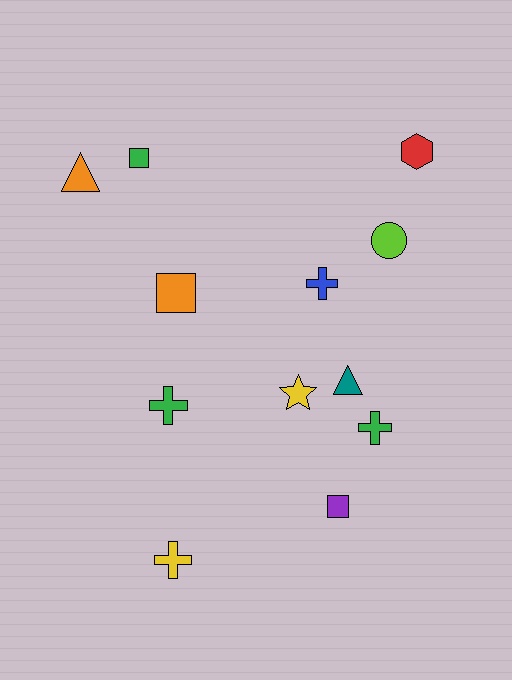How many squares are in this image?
There are 3 squares.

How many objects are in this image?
There are 12 objects.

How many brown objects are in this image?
There are no brown objects.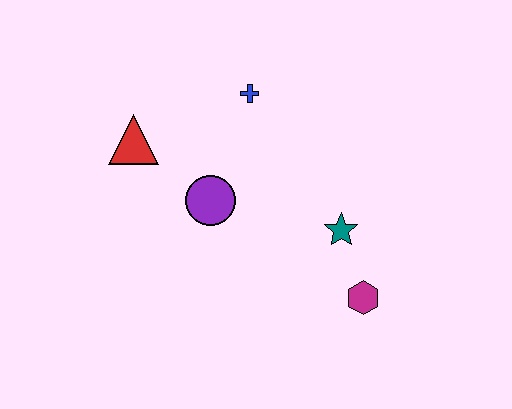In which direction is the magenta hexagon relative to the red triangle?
The magenta hexagon is to the right of the red triangle.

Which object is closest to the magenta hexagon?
The teal star is closest to the magenta hexagon.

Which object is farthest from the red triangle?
The magenta hexagon is farthest from the red triangle.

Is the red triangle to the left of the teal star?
Yes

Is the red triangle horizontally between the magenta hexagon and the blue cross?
No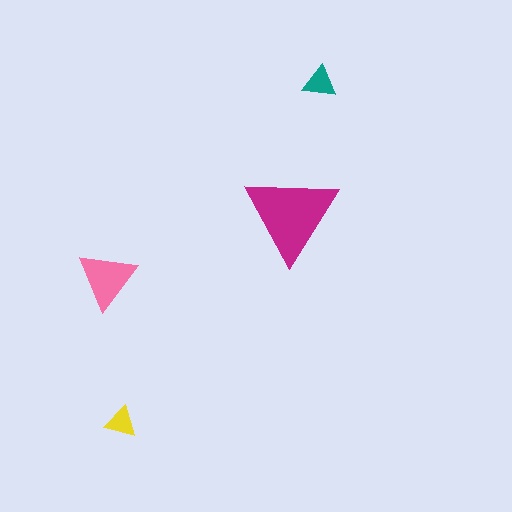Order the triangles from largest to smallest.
the magenta one, the pink one, the teal one, the yellow one.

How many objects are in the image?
There are 4 objects in the image.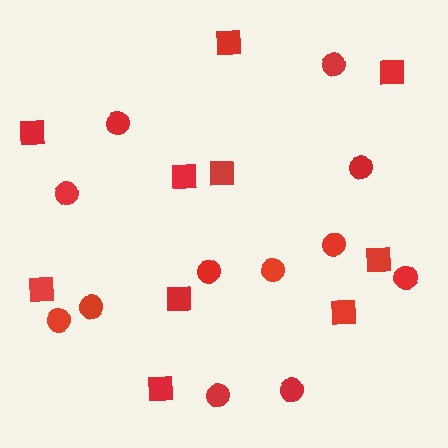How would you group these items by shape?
There are 2 groups: one group of circles (12) and one group of squares (10).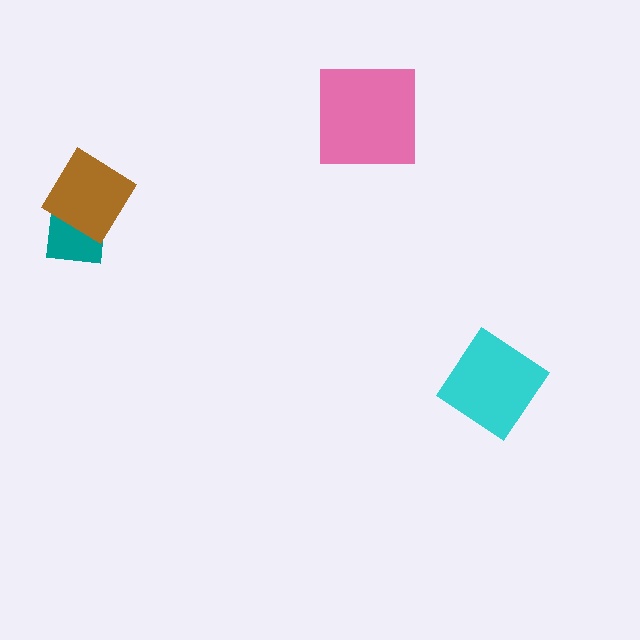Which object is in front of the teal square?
The brown diamond is in front of the teal square.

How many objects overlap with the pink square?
0 objects overlap with the pink square.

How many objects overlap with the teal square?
1 object overlaps with the teal square.